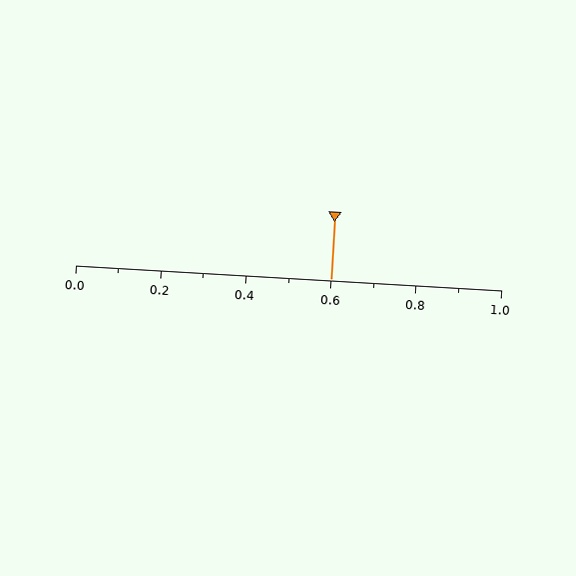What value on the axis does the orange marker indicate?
The marker indicates approximately 0.6.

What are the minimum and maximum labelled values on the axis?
The axis runs from 0.0 to 1.0.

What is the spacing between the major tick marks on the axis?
The major ticks are spaced 0.2 apart.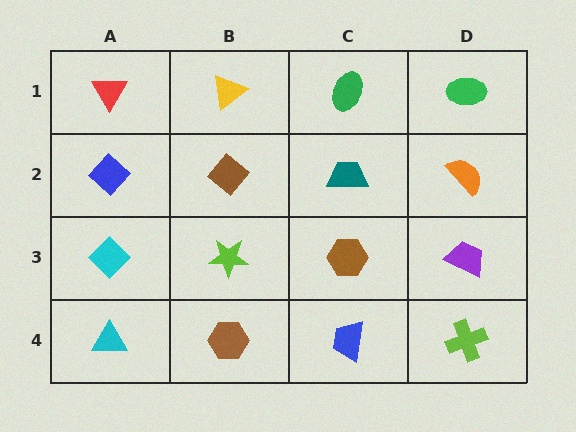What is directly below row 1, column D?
An orange semicircle.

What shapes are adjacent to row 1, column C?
A teal trapezoid (row 2, column C), a yellow triangle (row 1, column B), a green ellipse (row 1, column D).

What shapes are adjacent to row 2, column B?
A yellow triangle (row 1, column B), a lime star (row 3, column B), a blue diamond (row 2, column A), a teal trapezoid (row 2, column C).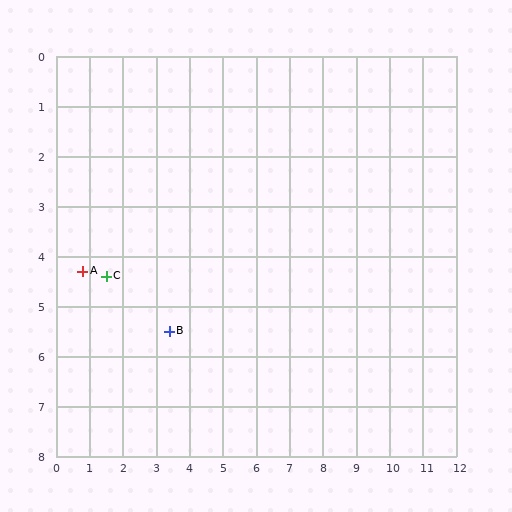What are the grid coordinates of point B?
Point B is at approximately (3.4, 5.5).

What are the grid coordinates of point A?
Point A is at approximately (0.8, 4.3).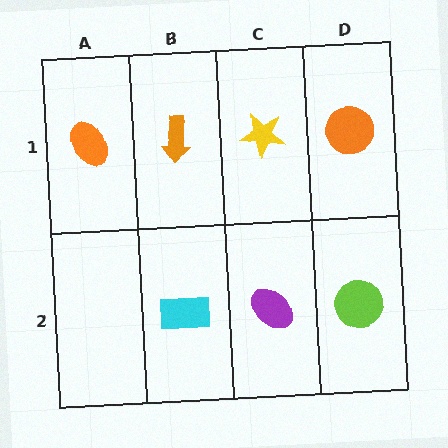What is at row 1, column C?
A yellow star.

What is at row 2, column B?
A cyan rectangle.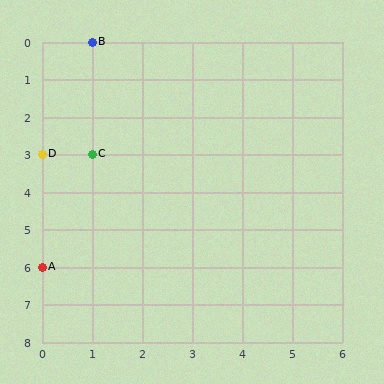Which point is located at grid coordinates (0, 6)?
Point A is at (0, 6).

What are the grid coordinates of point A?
Point A is at grid coordinates (0, 6).